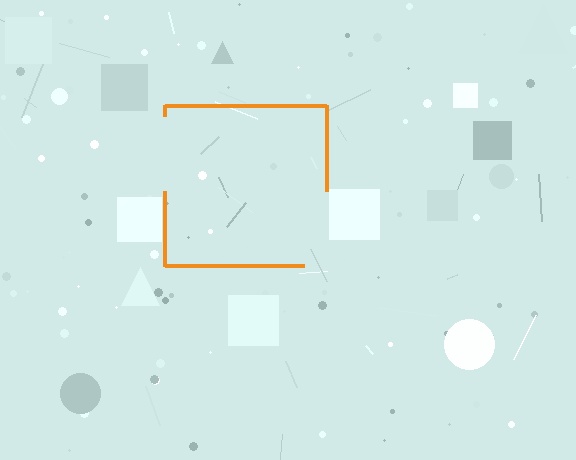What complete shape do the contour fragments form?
The contour fragments form a square.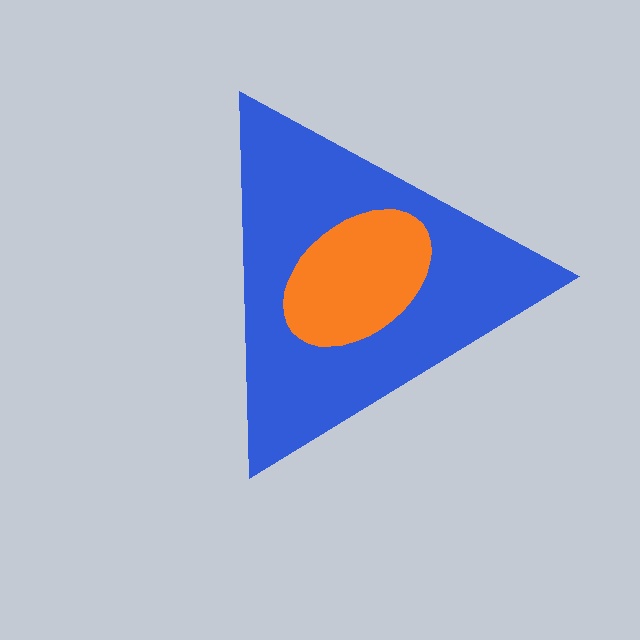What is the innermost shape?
The orange ellipse.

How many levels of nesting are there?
2.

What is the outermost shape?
The blue triangle.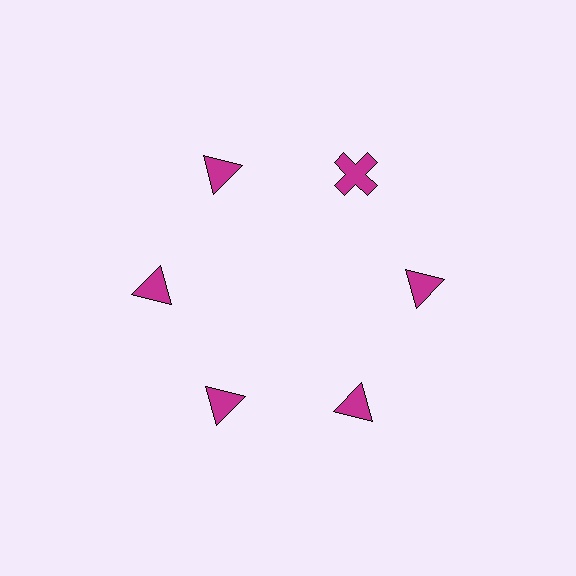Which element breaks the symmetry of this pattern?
The magenta cross at roughly the 1 o'clock position breaks the symmetry. All other shapes are magenta triangles.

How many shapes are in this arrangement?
There are 6 shapes arranged in a ring pattern.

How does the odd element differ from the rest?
It has a different shape: cross instead of triangle.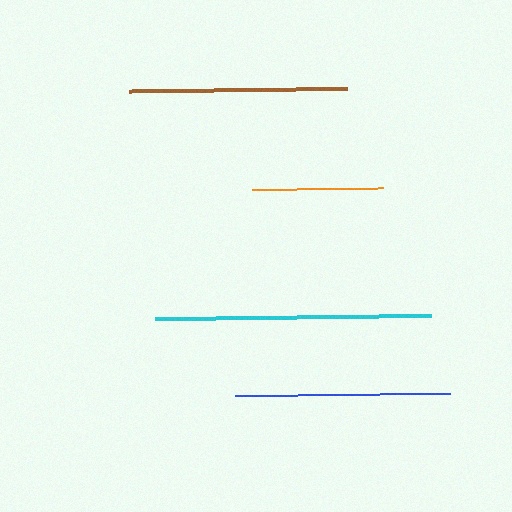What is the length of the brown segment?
The brown segment is approximately 217 pixels long.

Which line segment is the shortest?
The orange line is the shortest at approximately 131 pixels.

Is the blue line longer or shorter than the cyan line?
The cyan line is longer than the blue line.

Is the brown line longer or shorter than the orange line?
The brown line is longer than the orange line.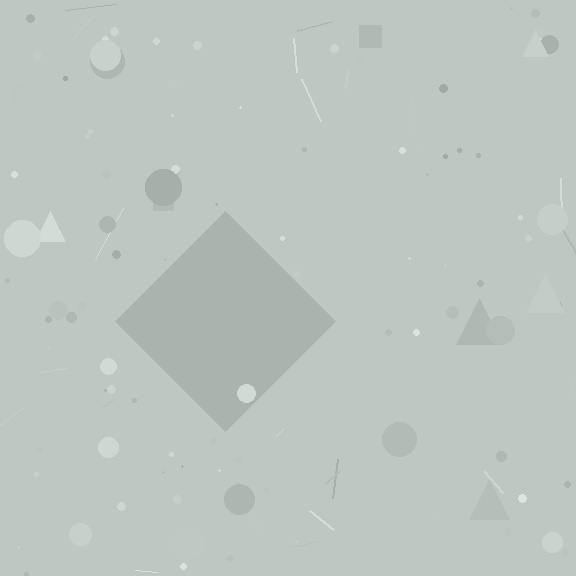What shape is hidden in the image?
A diamond is hidden in the image.